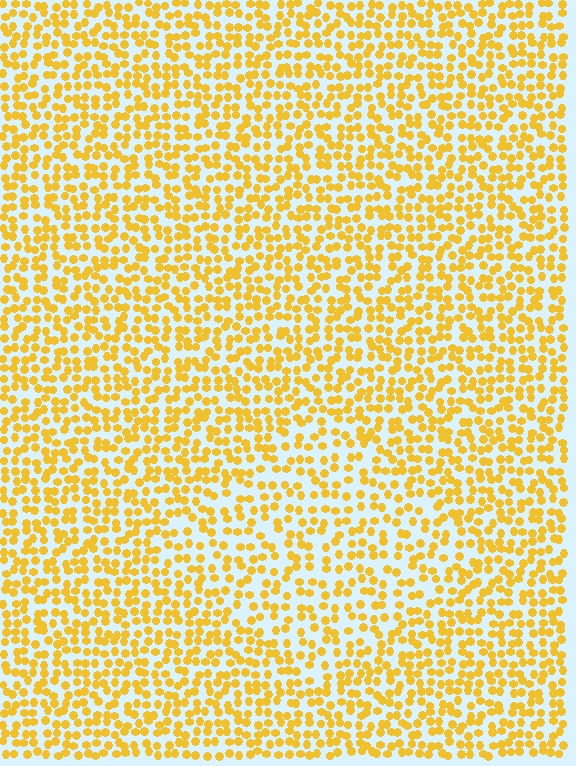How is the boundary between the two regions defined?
The boundary is defined by a change in element density (approximately 1.5x ratio). All elements are the same color, size, and shape.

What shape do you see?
I see a diamond.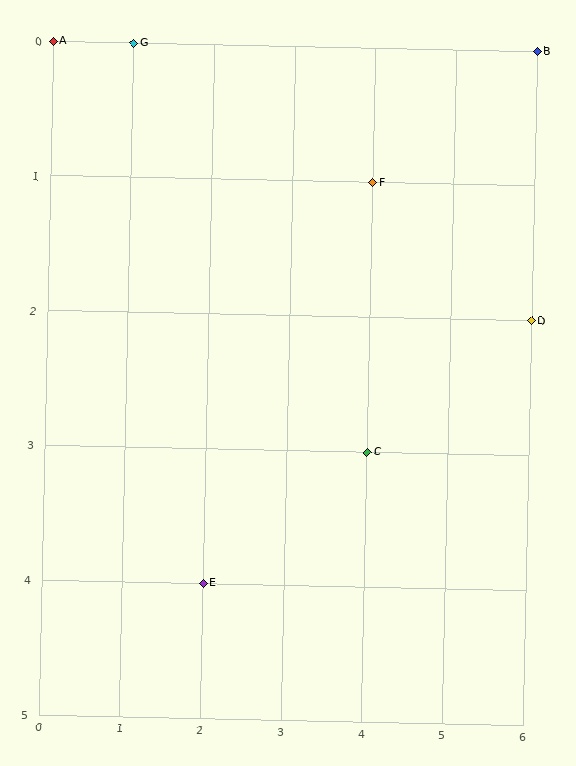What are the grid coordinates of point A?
Point A is at grid coordinates (0, 0).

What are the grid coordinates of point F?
Point F is at grid coordinates (4, 1).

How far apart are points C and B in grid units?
Points C and B are 2 columns and 3 rows apart (about 3.6 grid units diagonally).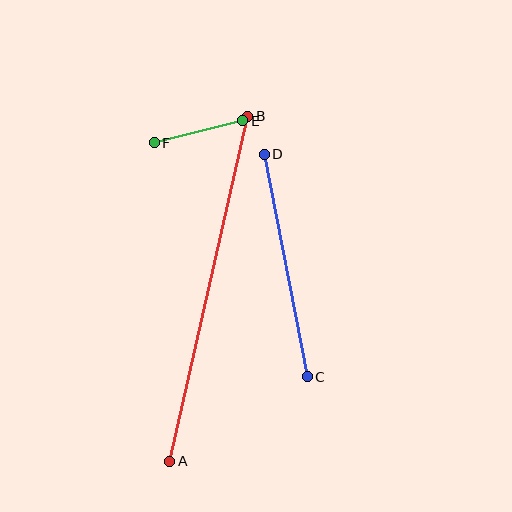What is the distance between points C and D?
The distance is approximately 227 pixels.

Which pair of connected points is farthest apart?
Points A and B are farthest apart.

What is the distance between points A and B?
The distance is approximately 354 pixels.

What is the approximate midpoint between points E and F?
The midpoint is at approximately (199, 132) pixels.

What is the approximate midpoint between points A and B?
The midpoint is at approximately (209, 289) pixels.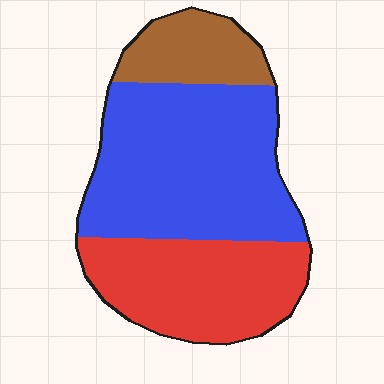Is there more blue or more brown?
Blue.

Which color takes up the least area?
Brown, at roughly 15%.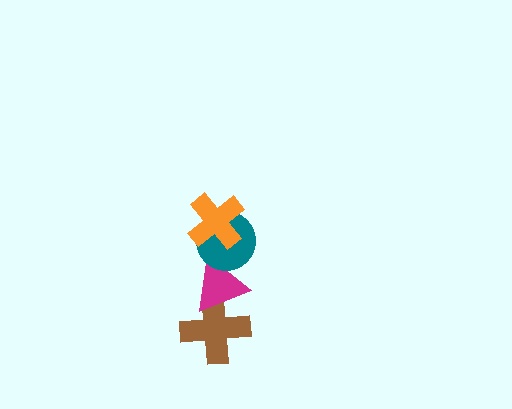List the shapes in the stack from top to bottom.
From top to bottom: the orange cross, the teal circle, the magenta triangle, the brown cross.